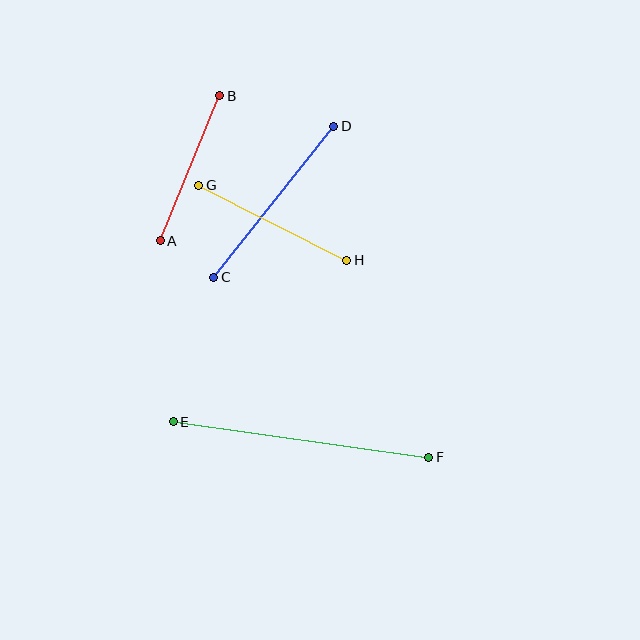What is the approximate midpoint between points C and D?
The midpoint is at approximately (274, 202) pixels.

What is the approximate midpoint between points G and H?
The midpoint is at approximately (273, 223) pixels.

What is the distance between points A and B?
The distance is approximately 157 pixels.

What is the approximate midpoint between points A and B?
The midpoint is at approximately (190, 168) pixels.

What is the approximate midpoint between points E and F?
The midpoint is at approximately (301, 439) pixels.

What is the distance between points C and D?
The distance is approximately 193 pixels.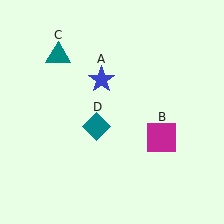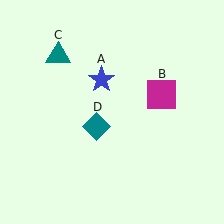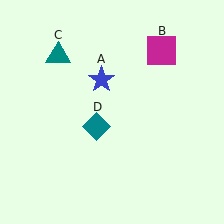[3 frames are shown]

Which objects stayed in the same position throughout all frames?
Blue star (object A) and teal triangle (object C) and teal diamond (object D) remained stationary.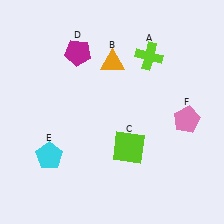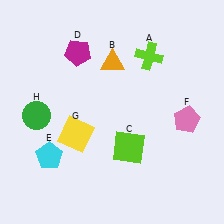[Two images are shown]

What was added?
A yellow square (G), a green circle (H) were added in Image 2.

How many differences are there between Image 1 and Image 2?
There are 2 differences between the two images.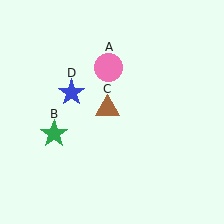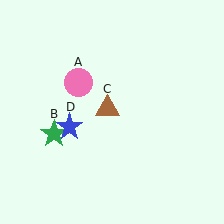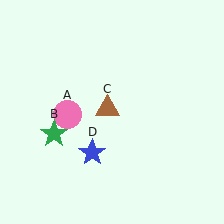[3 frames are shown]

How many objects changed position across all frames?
2 objects changed position: pink circle (object A), blue star (object D).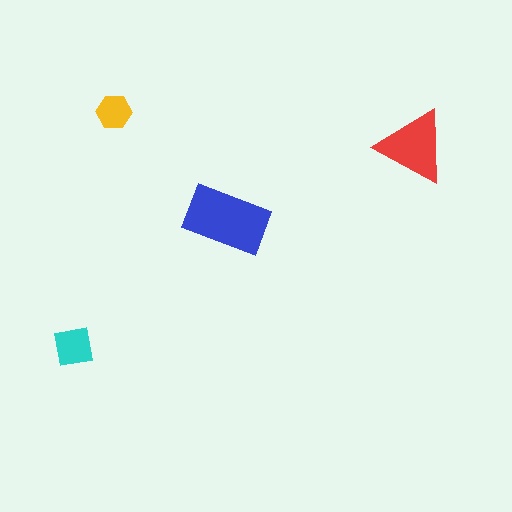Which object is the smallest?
The yellow hexagon.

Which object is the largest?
The blue rectangle.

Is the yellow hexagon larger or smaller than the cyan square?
Smaller.